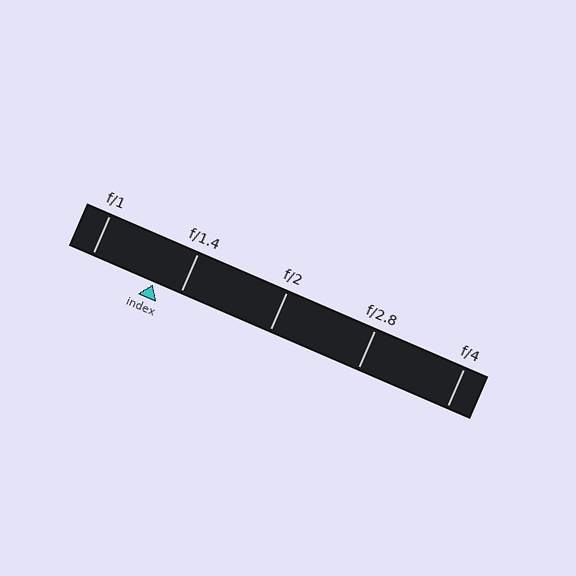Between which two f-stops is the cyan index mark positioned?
The index mark is between f/1 and f/1.4.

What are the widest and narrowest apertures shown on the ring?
The widest aperture shown is f/1 and the narrowest is f/4.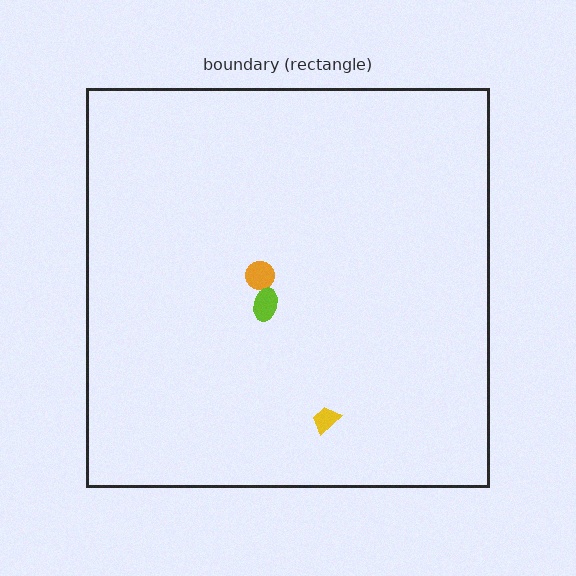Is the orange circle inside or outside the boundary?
Inside.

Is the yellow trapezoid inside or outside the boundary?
Inside.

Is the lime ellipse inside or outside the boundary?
Inside.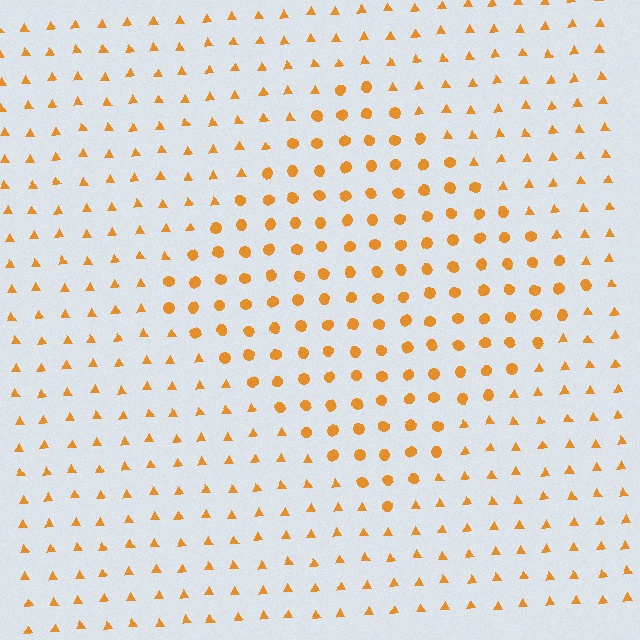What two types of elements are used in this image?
The image uses circles inside the diamond region and triangles outside it.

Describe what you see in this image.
The image is filled with small orange elements arranged in a uniform grid. A diamond-shaped region contains circles, while the surrounding area contains triangles. The boundary is defined purely by the change in element shape.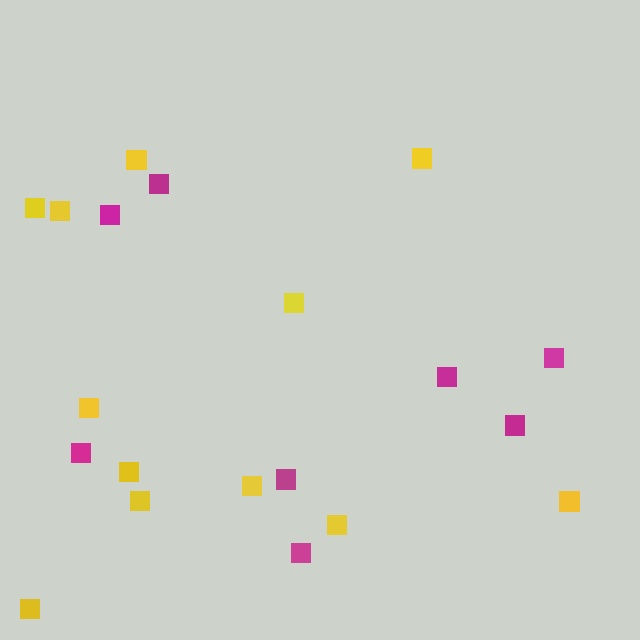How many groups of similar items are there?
There are 2 groups: one group of yellow squares (12) and one group of magenta squares (8).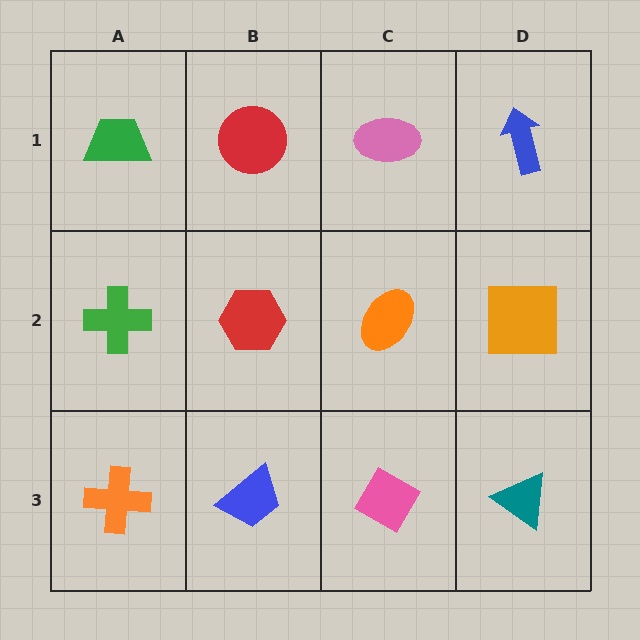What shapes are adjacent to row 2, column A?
A green trapezoid (row 1, column A), an orange cross (row 3, column A), a red hexagon (row 2, column B).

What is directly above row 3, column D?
An orange square.